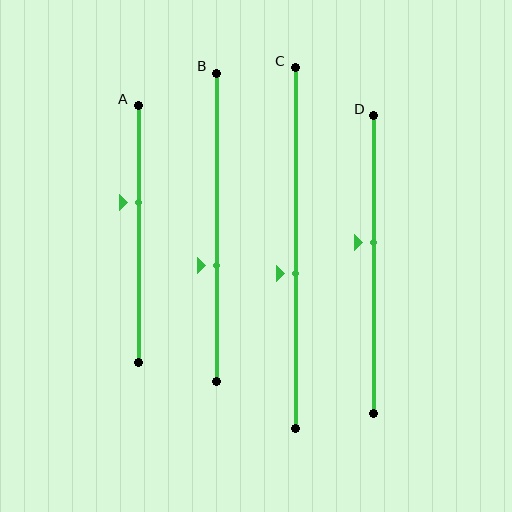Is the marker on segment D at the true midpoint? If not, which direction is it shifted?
No, the marker on segment D is shifted upward by about 7% of the segment length.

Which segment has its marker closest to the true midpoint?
Segment C has its marker closest to the true midpoint.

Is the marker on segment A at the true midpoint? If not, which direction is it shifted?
No, the marker on segment A is shifted upward by about 12% of the segment length.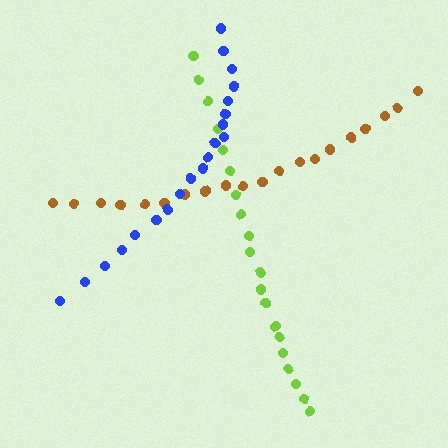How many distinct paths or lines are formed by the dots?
There are 3 distinct paths.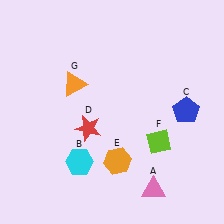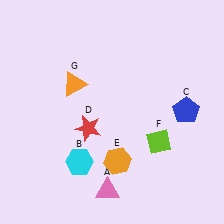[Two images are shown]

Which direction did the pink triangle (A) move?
The pink triangle (A) moved left.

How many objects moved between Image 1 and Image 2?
1 object moved between the two images.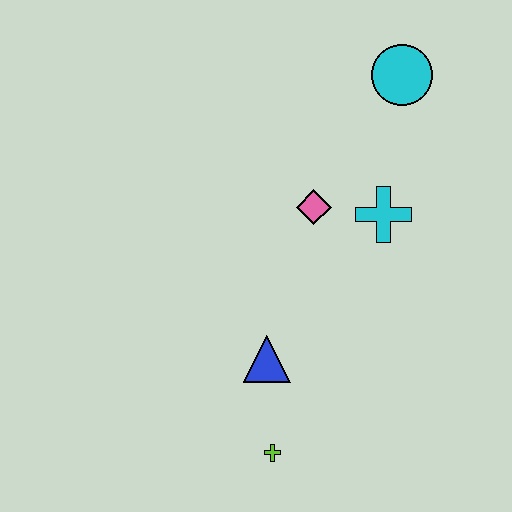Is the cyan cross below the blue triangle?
No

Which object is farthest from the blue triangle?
The cyan circle is farthest from the blue triangle.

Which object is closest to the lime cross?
The blue triangle is closest to the lime cross.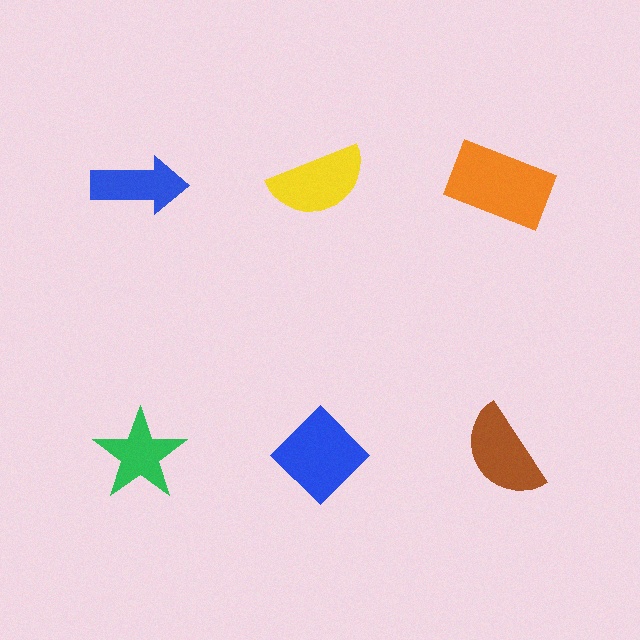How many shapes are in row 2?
3 shapes.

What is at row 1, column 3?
An orange rectangle.